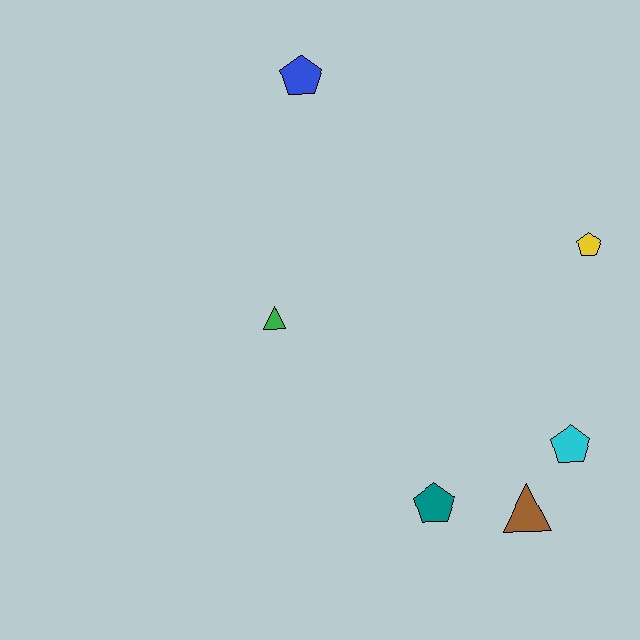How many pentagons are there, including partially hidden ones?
There are 4 pentagons.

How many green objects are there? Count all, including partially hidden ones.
There is 1 green object.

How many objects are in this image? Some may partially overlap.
There are 6 objects.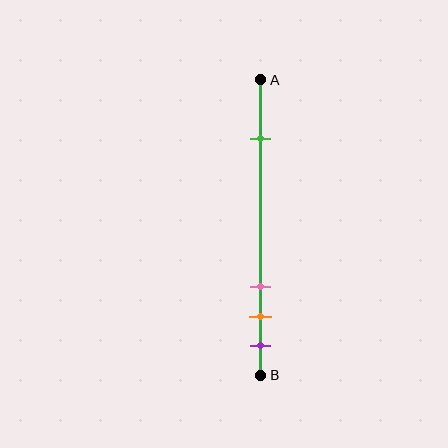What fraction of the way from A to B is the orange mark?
The orange mark is approximately 80% (0.8) of the way from A to B.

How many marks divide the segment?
There are 4 marks dividing the segment.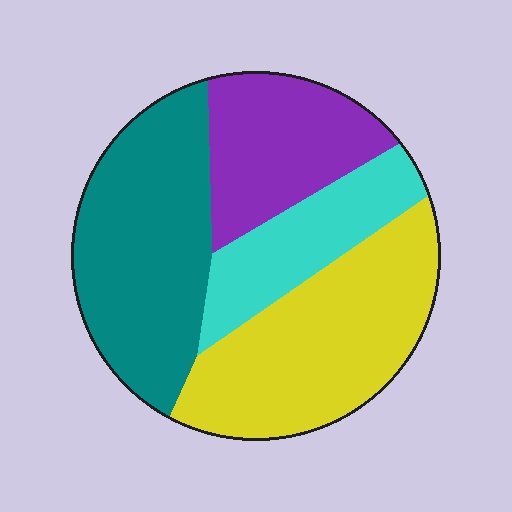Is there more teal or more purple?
Teal.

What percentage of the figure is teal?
Teal covers around 30% of the figure.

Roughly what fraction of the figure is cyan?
Cyan covers 16% of the figure.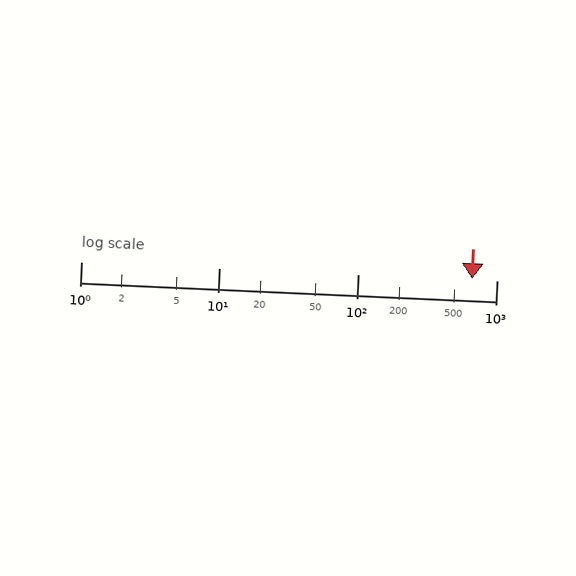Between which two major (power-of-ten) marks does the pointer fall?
The pointer is between 100 and 1000.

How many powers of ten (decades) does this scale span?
The scale spans 3 decades, from 1 to 1000.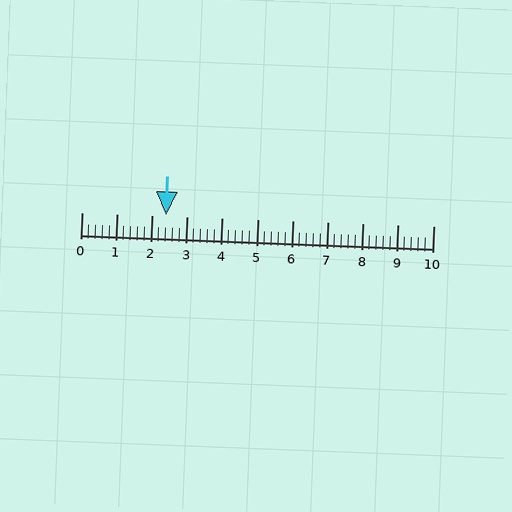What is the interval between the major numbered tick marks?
The major tick marks are spaced 1 units apart.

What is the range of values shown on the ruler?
The ruler shows values from 0 to 10.